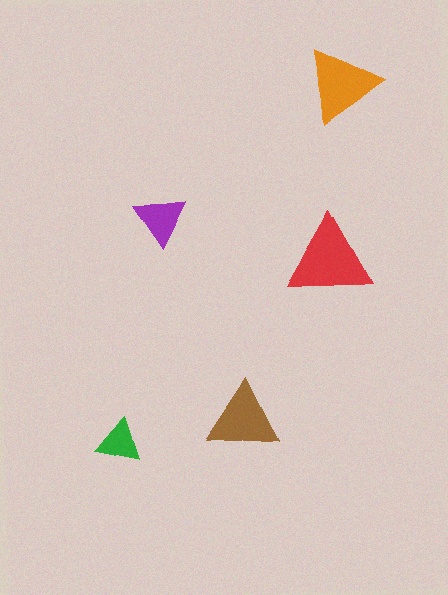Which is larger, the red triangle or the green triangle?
The red one.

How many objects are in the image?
There are 5 objects in the image.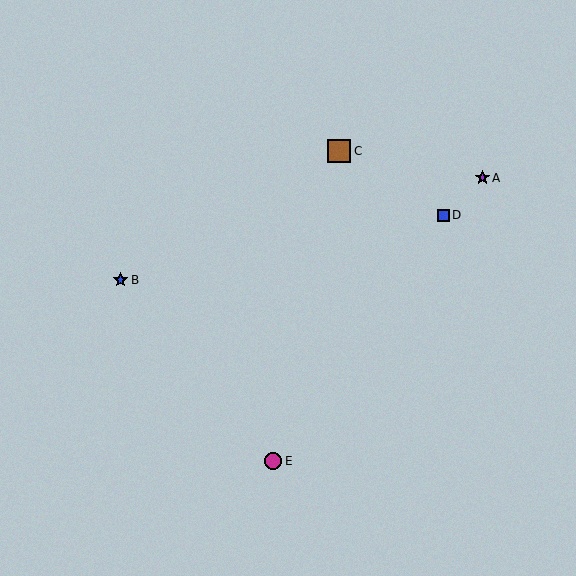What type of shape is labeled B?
Shape B is a blue star.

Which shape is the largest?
The brown square (labeled C) is the largest.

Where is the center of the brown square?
The center of the brown square is at (339, 151).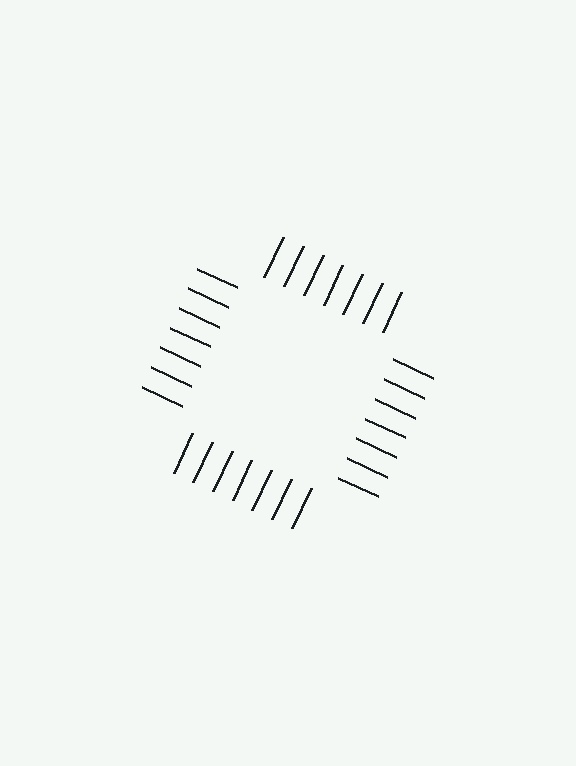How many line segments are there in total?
28 — 7 along each of the 4 edges.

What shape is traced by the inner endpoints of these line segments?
An illusory square — the line segments terminate on its edges but no continuous stroke is drawn.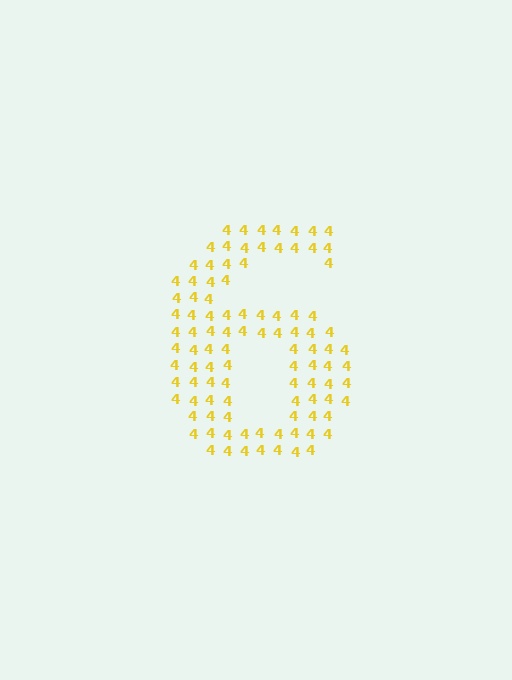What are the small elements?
The small elements are digit 4's.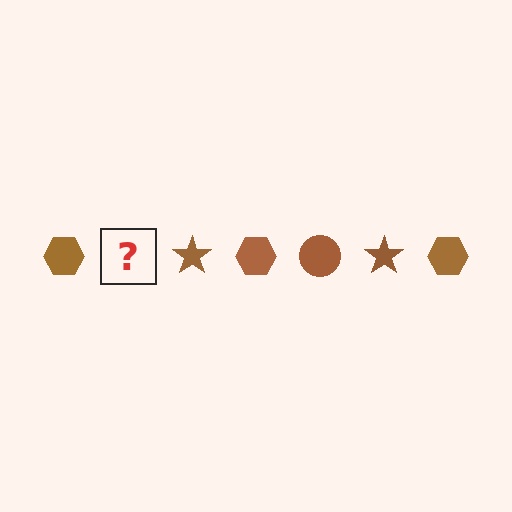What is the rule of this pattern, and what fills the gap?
The rule is that the pattern cycles through hexagon, circle, star shapes in brown. The gap should be filled with a brown circle.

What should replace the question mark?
The question mark should be replaced with a brown circle.